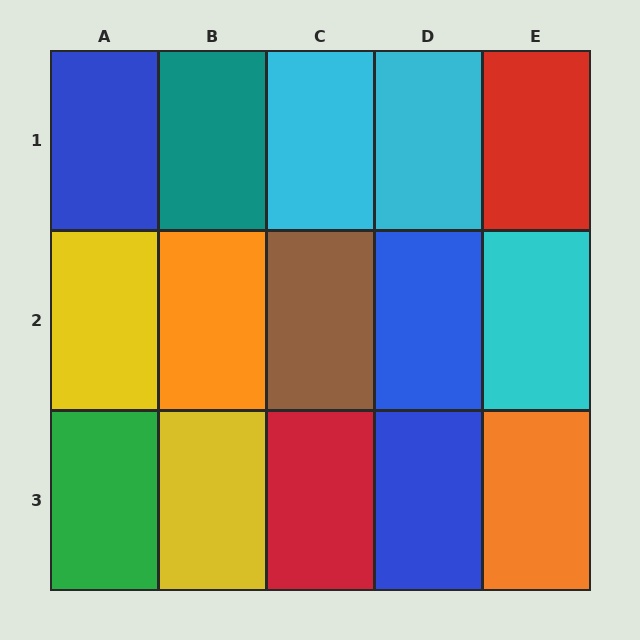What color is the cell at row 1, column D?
Cyan.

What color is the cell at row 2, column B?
Orange.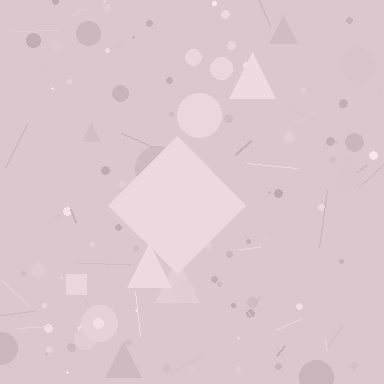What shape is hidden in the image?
A diamond is hidden in the image.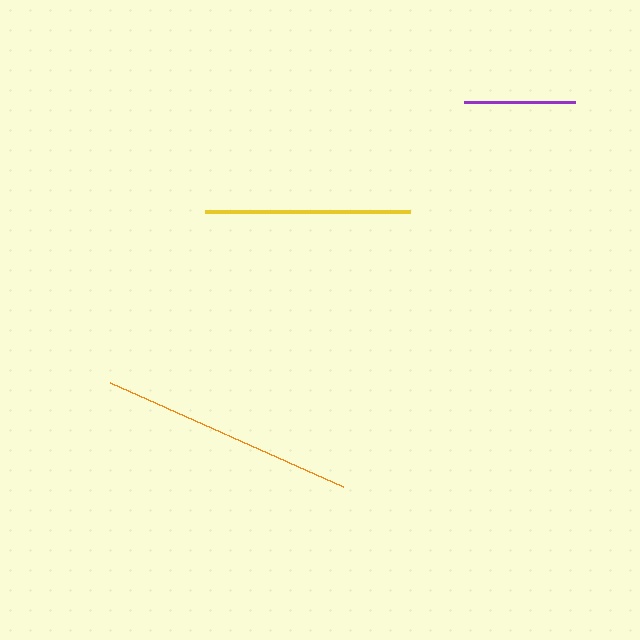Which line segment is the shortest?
The purple line is the shortest at approximately 111 pixels.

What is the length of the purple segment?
The purple segment is approximately 111 pixels long.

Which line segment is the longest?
The orange line is the longest at approximately 256 pixels.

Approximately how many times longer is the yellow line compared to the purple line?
The yellow line is approximately 1.8 times the length of the purple line.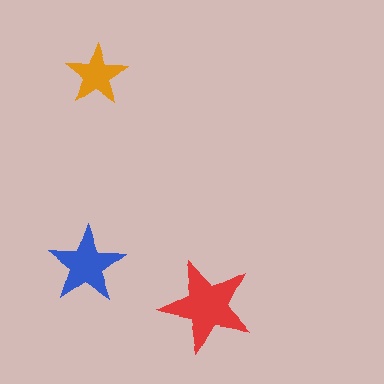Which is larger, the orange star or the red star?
The red one.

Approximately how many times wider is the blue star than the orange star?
About 1.5 times wider.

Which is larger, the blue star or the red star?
The red one.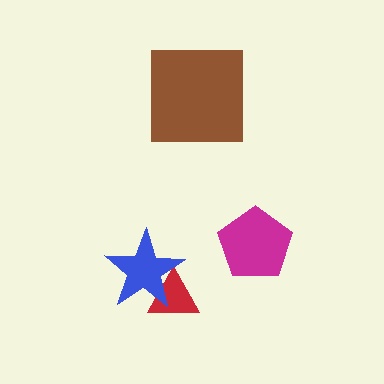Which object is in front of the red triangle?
The blue star is in front of the red triangle.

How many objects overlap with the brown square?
0 objects overlap with the brown square.